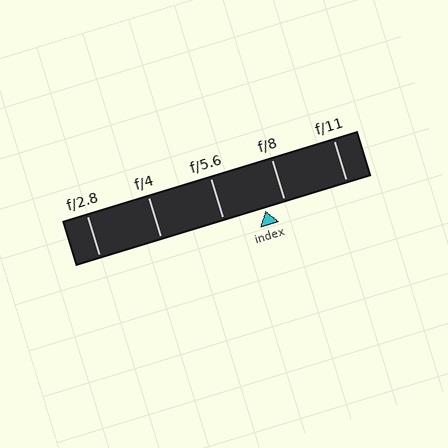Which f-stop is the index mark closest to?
The index mark is closest to f/8.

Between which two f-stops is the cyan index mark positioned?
The index mark is between f/5.6 and f/8.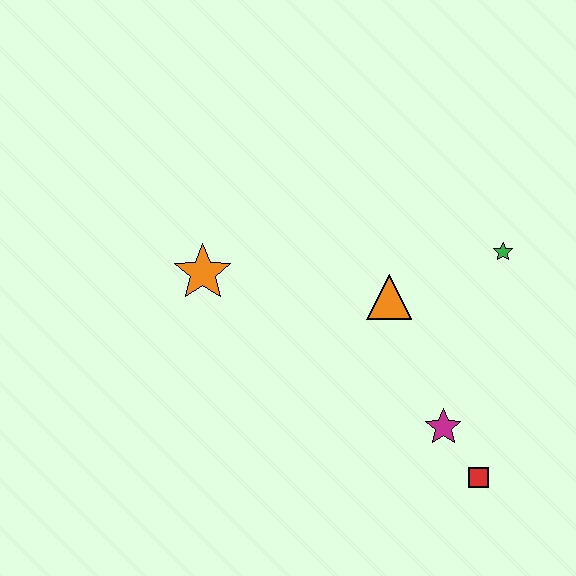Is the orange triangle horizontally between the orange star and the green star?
Yes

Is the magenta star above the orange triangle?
No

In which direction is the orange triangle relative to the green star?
The orange triangle is to the left of the green star.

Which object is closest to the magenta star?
The red square is closest to the magenta star.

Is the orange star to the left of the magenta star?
Yes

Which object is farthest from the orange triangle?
The red square is farthest from the orange triangle.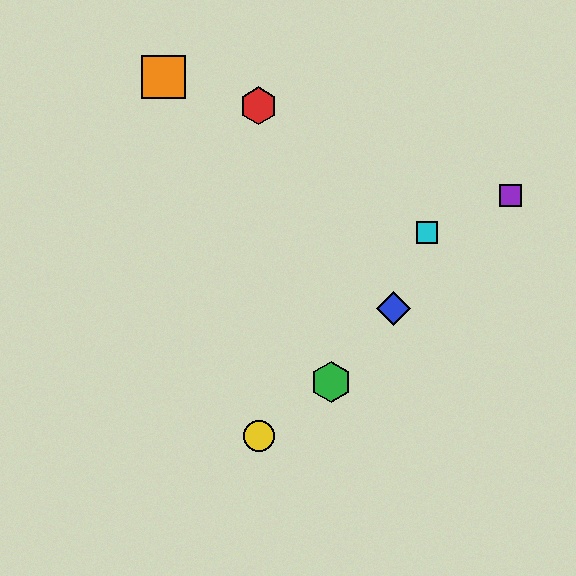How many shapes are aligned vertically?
2 shapes (the red hexagon, the yellow circle) are aligned vertically.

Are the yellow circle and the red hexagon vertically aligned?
Yes, both are at x≈259.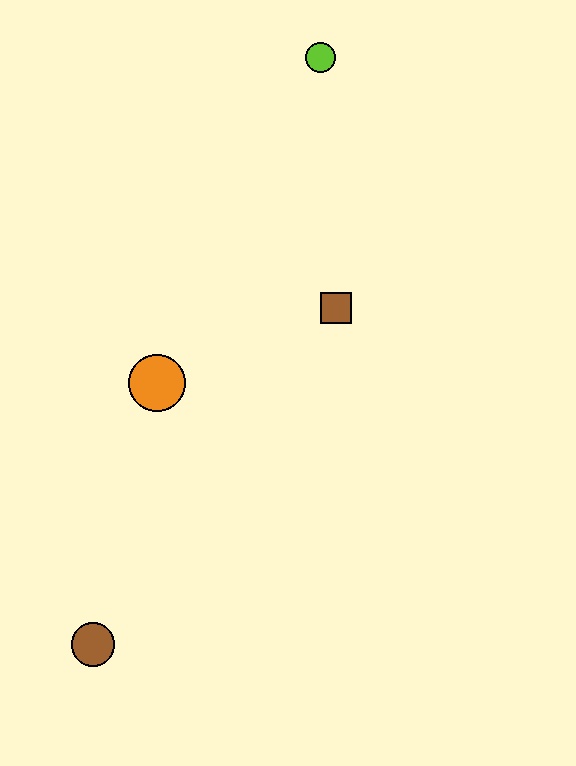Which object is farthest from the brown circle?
The lime circle is farthest from the brown circle.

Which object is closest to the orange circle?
The brown square is closest to the orange circle.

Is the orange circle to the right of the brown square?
No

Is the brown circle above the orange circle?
No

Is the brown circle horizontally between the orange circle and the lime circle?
No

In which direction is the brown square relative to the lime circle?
The brown square is below the lime circle.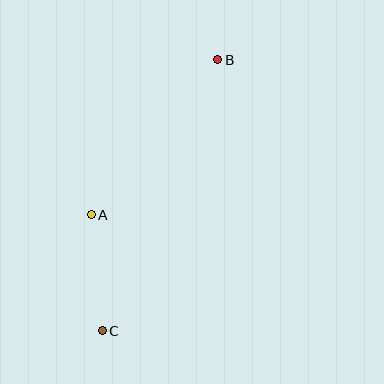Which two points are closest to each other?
Points A and C are closest to each other.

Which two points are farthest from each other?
Points B and C are farthest from each other.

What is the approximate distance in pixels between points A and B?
The distance between A and B is approximately 200 pixels.